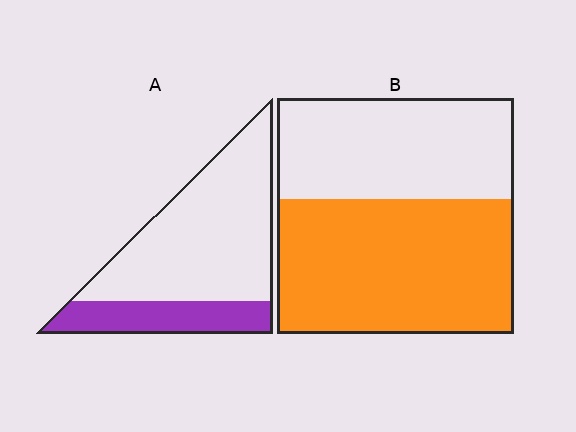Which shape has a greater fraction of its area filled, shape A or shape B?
Shape B.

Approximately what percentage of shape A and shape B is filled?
A is approximately 25% and B is approximately 55%.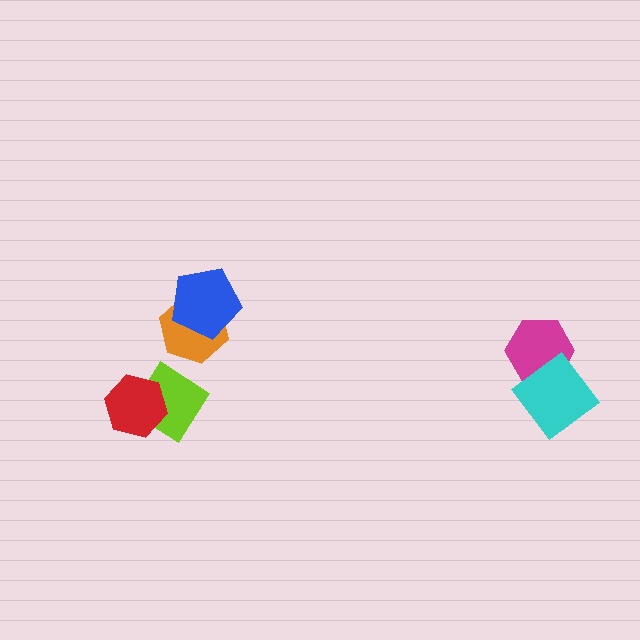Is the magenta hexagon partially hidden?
Yes, it is partially covered by another shape.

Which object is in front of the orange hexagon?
The blue pentagon is in front of the orange hexagon.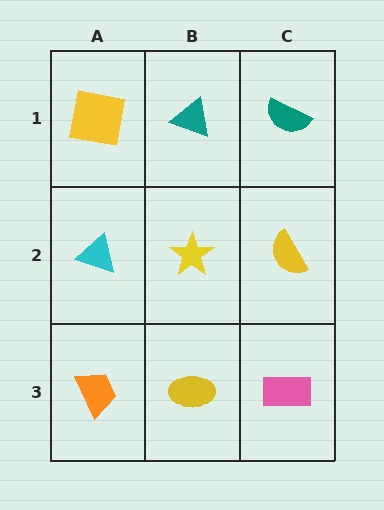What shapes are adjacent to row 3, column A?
A cyan triangle (row 2, column A), a yellow ellipse (row 3, column B).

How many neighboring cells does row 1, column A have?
2.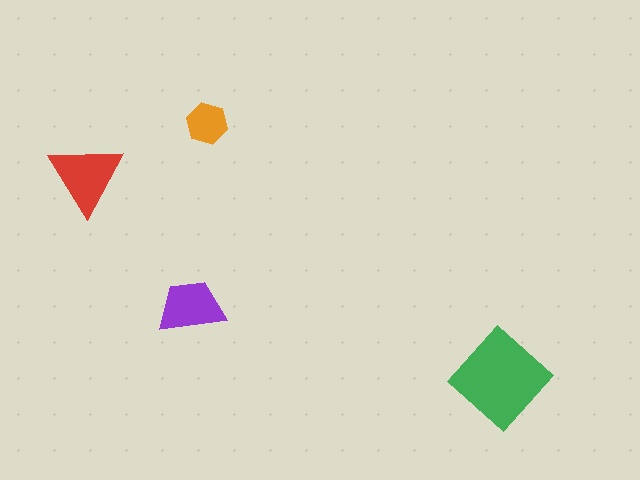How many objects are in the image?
There are 4 objects in the image.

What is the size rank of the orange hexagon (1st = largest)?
4th.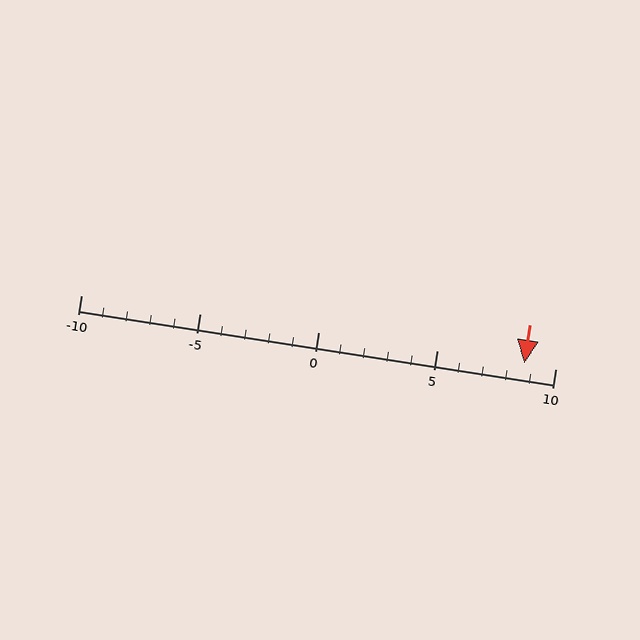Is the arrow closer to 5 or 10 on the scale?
The arrow is closer to 10.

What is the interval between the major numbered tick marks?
The major tick marks are spaced 5 units apart.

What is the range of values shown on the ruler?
The ruler shows values from -10 to 10.